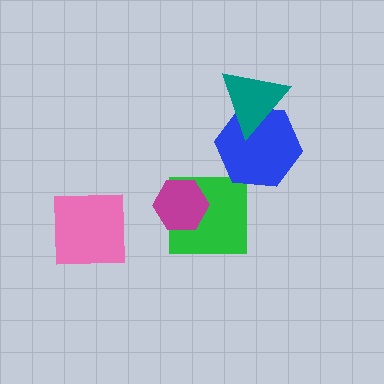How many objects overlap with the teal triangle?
1 object overlaps with the teal triangle.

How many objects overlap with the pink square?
0 objects overlap with the pink square.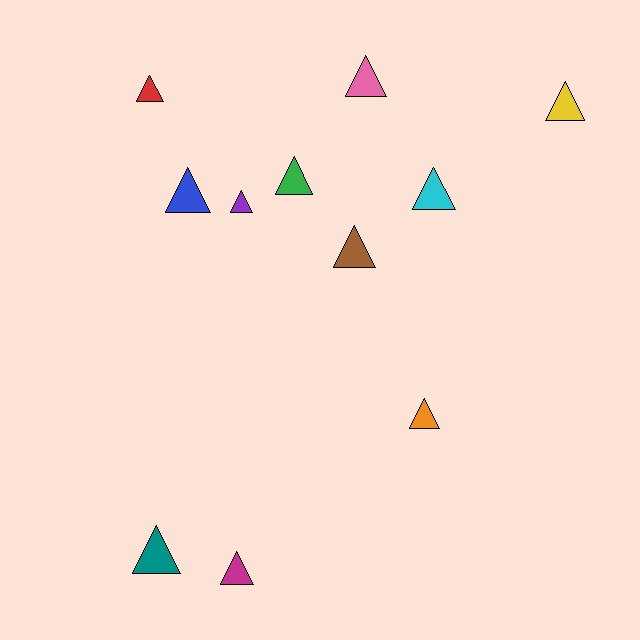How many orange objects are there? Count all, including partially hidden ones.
There is 1 orange object.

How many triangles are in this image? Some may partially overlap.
There are 11 triangles.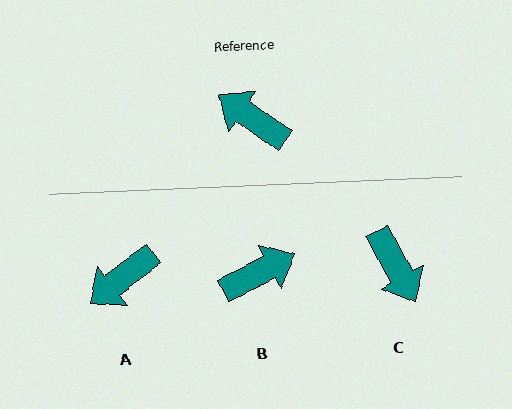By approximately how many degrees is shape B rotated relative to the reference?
Approximately 118 degrees clockwise.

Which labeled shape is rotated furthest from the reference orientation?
C, about 154 degrees away.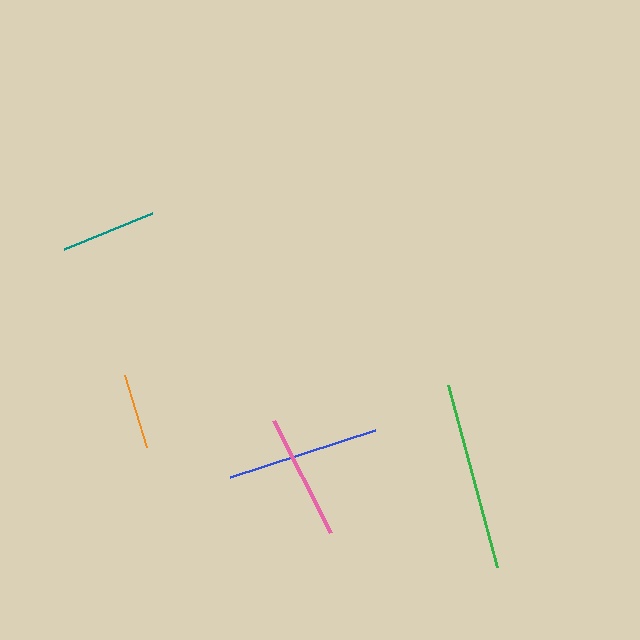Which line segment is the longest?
The green line is the longest at approximately 189 pixels.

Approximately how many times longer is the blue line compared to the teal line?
The blue line is approximately 1.6 times the length of the teal line.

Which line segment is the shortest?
The orange line is the shortest at approximately 75 pixels.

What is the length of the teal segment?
The teal segment is approximately 95 pixels long.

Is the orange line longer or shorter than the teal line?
The teal line is longer than the orange line.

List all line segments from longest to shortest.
From longest to shortest: green, blue, pink, teal, orange.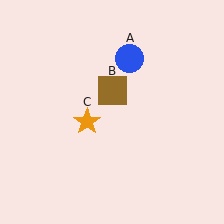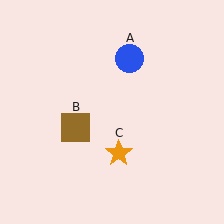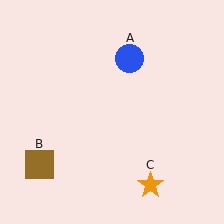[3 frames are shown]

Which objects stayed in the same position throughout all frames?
Blue circle (object A) remained stationary.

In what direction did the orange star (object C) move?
The orange star (object C) moved down and to the right.